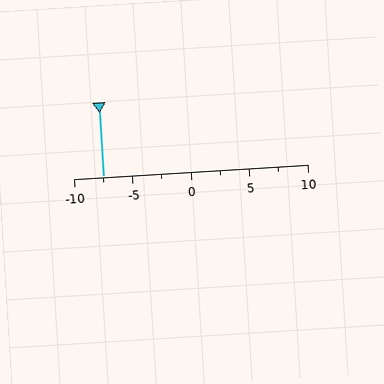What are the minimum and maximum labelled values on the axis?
The axis runs from -10 to 10.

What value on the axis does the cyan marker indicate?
The marker indicates approximately -7.5.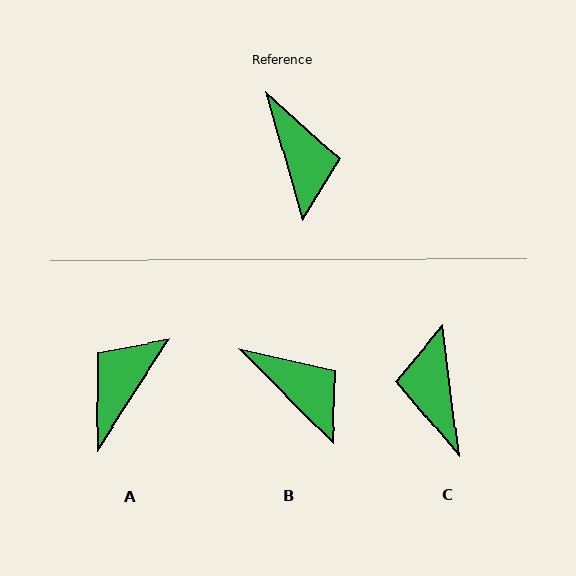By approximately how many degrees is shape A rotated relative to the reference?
Approximately 131 degrees counter-clockwise.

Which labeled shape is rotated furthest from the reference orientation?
C, about 172 degrees away.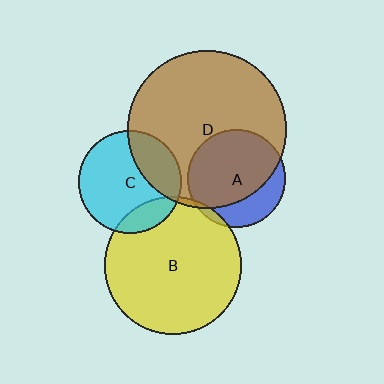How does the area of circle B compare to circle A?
Approximately 2.0 times.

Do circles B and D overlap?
Yes.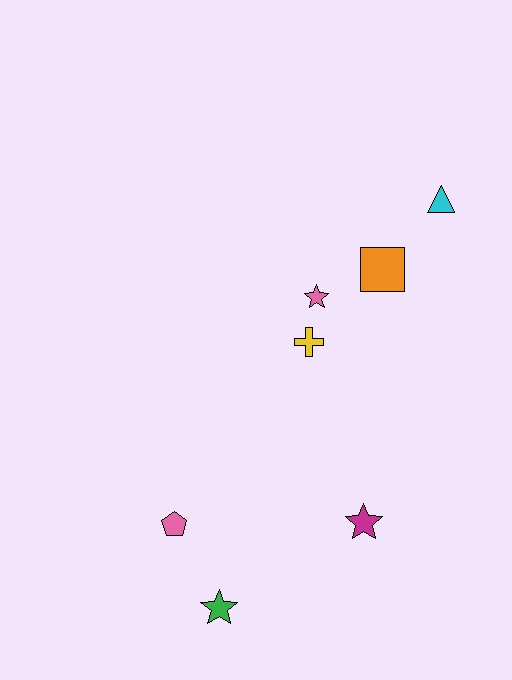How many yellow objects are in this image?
There is 1 yellow object.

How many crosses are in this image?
There is 1 cross.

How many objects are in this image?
There are 7 objects.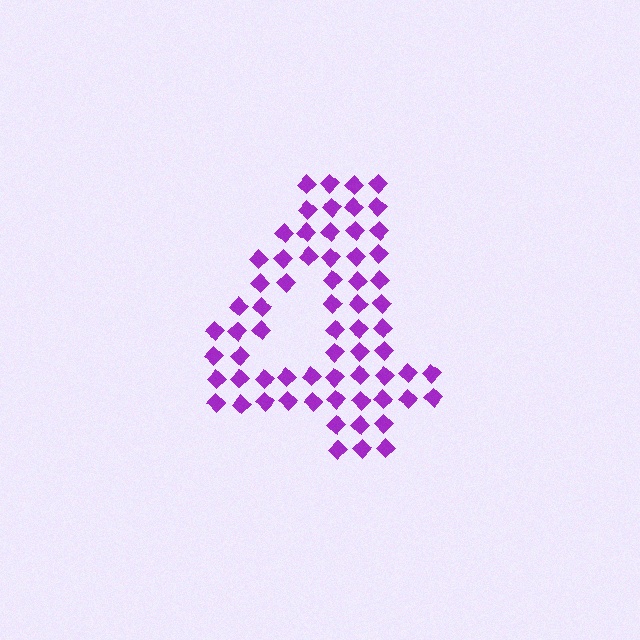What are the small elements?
The small elements are diamonds.